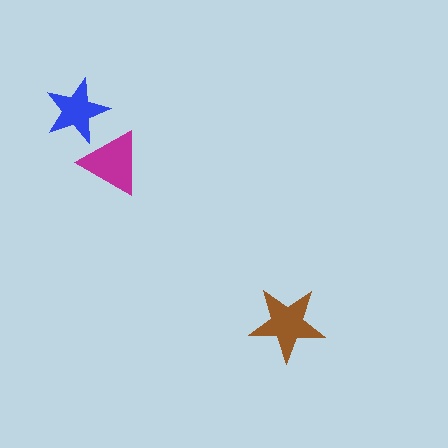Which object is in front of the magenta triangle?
The blue star is in front of the magenta triangle.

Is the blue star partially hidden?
No, no other shape covers it.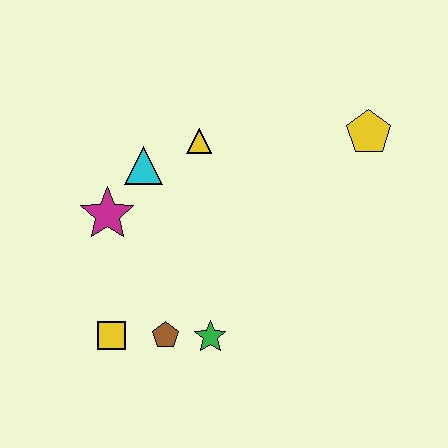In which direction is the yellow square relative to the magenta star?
The yellow square is below the magenta star.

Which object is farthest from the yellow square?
The yellow pentagon is farthest from the yellow square.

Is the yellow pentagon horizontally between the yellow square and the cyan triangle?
No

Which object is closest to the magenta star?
The cyan triangle is closest to the magenta star.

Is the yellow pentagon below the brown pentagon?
No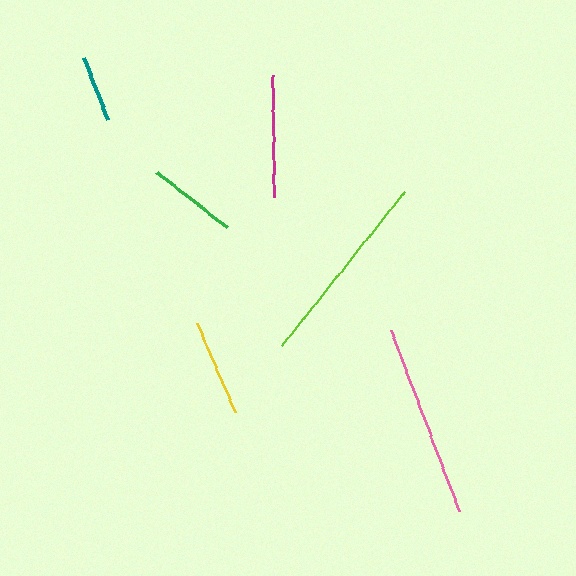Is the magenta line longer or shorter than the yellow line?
The magenta line is longer than the yellow line.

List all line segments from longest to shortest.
From longest to shortest: lime, pink, magenta, yellow, green, teal.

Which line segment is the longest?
The lime line is the longest at approximately 197 pixels.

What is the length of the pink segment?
The pink segment is approximately 193 pixels long.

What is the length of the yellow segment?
The yellow segment is approximately 97 pixels long.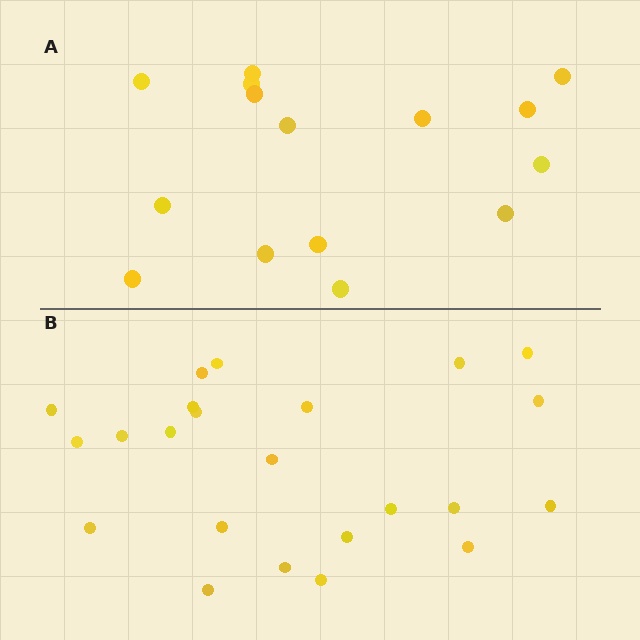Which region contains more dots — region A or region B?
Region B (the bottom region) has more dots.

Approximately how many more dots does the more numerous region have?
Region B has roughly 8 or so more dots than region A.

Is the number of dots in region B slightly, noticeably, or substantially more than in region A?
Region B has substantially more. The ratio is roughly 1.5 to 1.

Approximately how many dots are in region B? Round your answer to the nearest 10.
About 20 dots. (The exact count is 23, which rounds to 20.)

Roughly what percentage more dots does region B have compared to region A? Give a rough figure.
About 55% more.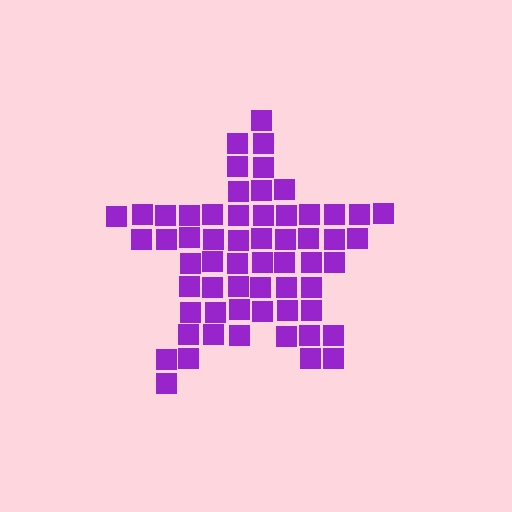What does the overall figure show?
The overall figure shows a star.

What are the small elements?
The small elements are squares.